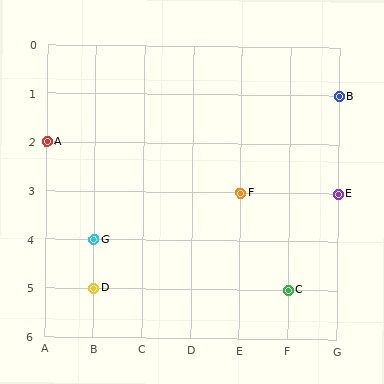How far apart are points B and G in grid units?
Points B and G are 5 columns and 3 rows apart (about 5.8 grid units diagonally).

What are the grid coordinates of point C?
Point C is at grid coordinates (F, 5).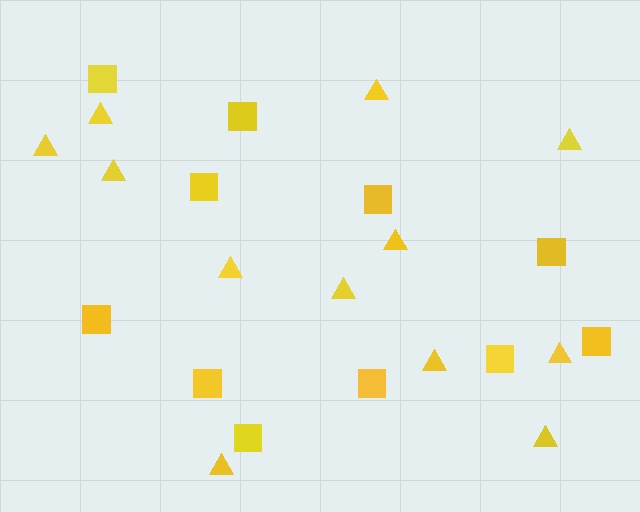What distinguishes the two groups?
There are 2 groups: one group of squares (11) and one group of triangles (12).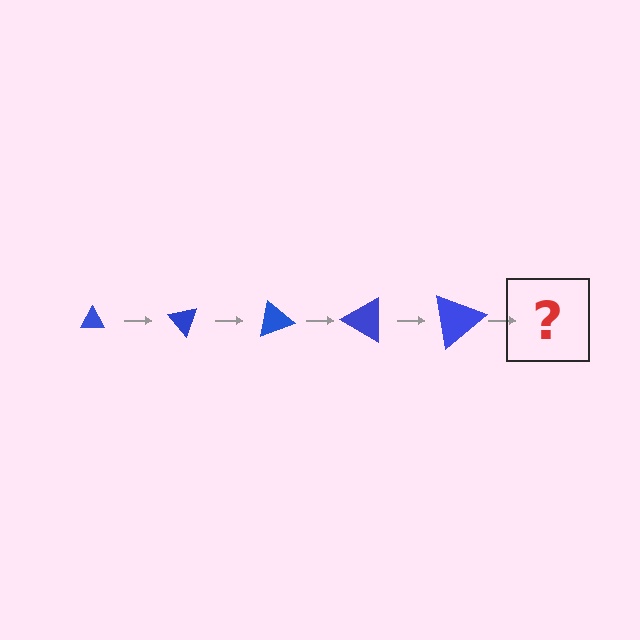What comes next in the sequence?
The next element should be a triangle, larger than the previous one and rotated 250 degrees from the start.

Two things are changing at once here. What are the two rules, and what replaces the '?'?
The two rules are that the triangle grows larger each step and it rotates 50 degrees each step. The '?' should be a triangle, larger than the previous one and rotated 250 degrees from the start.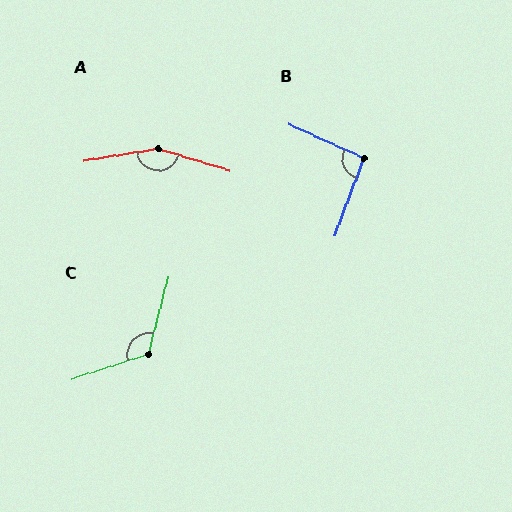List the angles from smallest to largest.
B (93°), C (122°), A (153°).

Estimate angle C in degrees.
Approximately 122 degrees.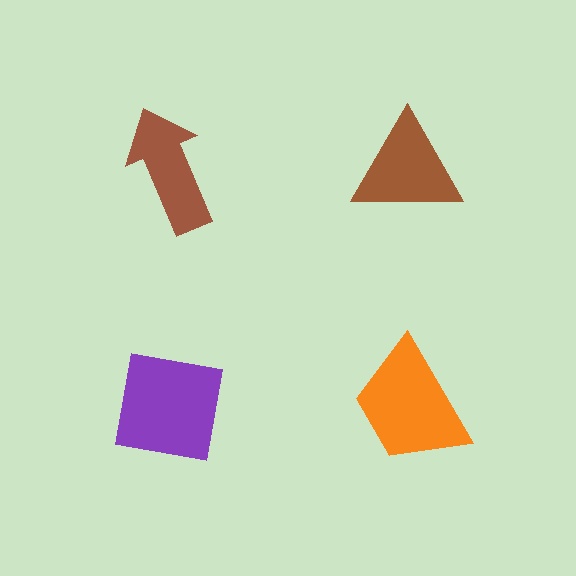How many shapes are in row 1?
2 shapes.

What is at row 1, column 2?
A brown triangle.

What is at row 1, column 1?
A brown arrow.